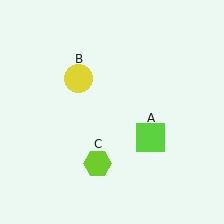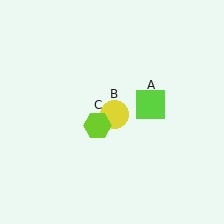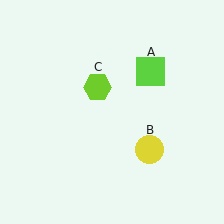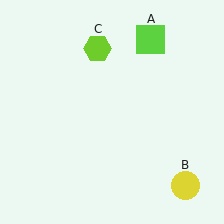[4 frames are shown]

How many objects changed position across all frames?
3 objects changed position: lime square (object A), yellow circle (object B), lime hexagon (object C).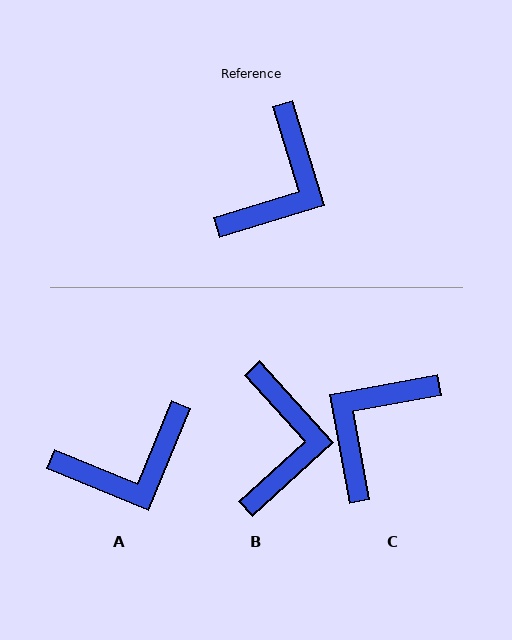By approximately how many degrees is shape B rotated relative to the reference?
Approximately 25 degrees counter-clockwise.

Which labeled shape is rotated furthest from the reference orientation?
C, about 174 degrees away.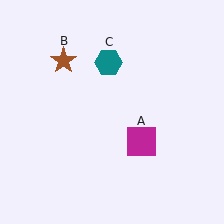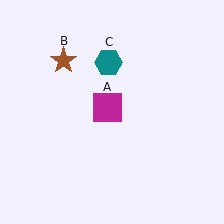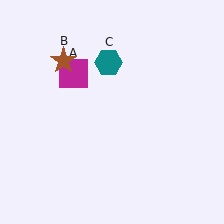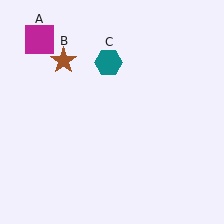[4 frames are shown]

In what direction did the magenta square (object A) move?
The magenta square (object A) moved up and to the left.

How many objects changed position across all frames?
1 object changed position: magenta square (object A).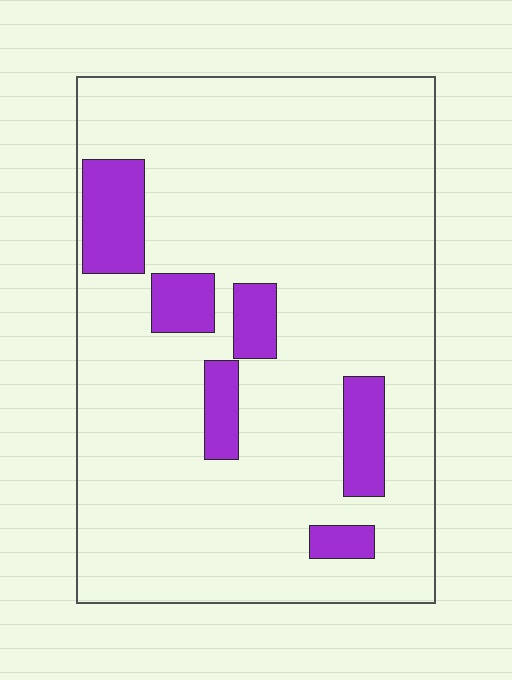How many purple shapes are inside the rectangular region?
6.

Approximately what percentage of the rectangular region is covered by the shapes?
Approximately 15%.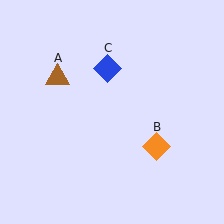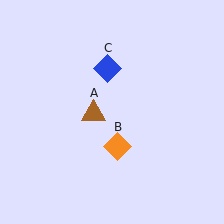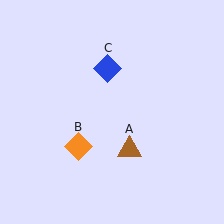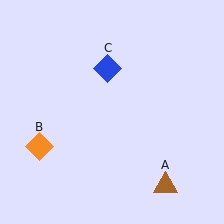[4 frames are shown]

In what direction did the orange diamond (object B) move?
The orange diamond (object B) moved left.